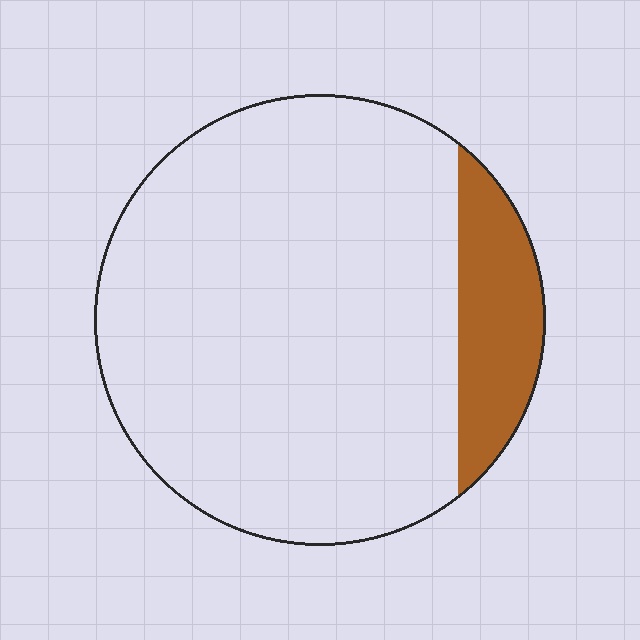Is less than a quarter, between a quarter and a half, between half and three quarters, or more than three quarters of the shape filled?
Less than a quarter.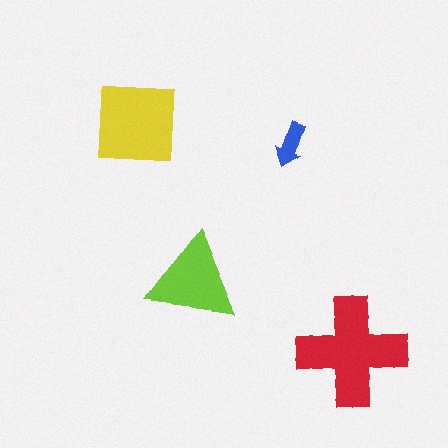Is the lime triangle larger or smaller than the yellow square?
Smaller.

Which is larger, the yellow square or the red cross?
The red cross.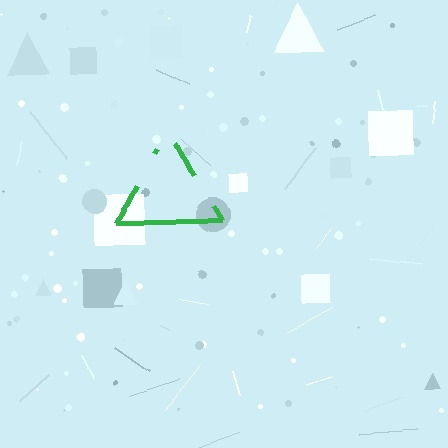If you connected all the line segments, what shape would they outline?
They would outline a triangle.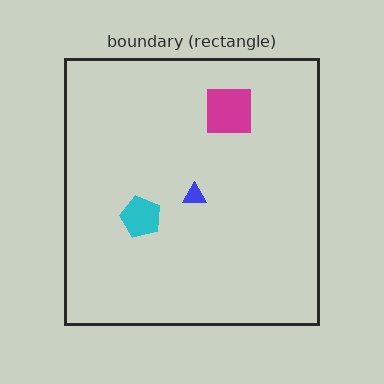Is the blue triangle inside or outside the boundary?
Inside.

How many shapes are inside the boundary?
3 inside, 0 outside.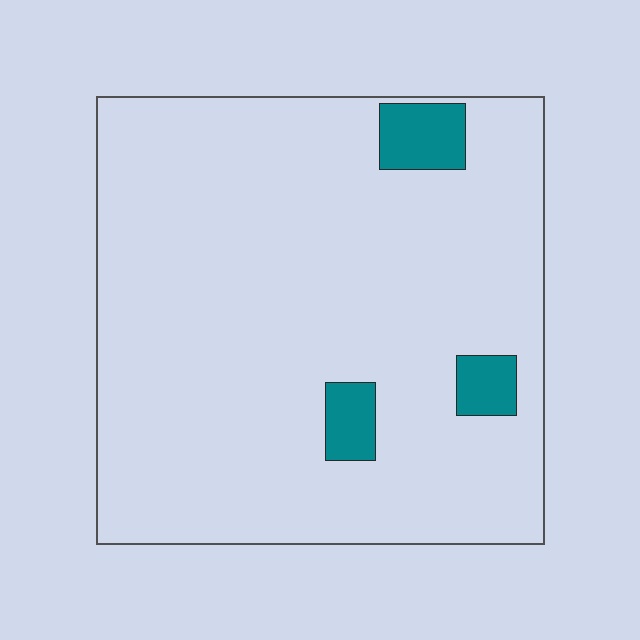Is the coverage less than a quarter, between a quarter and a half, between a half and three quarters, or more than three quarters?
Less than a quarter.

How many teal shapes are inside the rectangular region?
3.